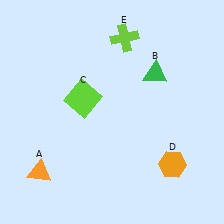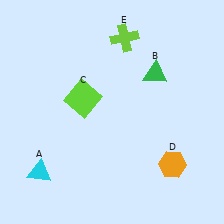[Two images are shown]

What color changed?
The triangle (A) changed from orange in Image 1 to cyan in Image 2.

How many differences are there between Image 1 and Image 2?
There is 1 difference between the two images.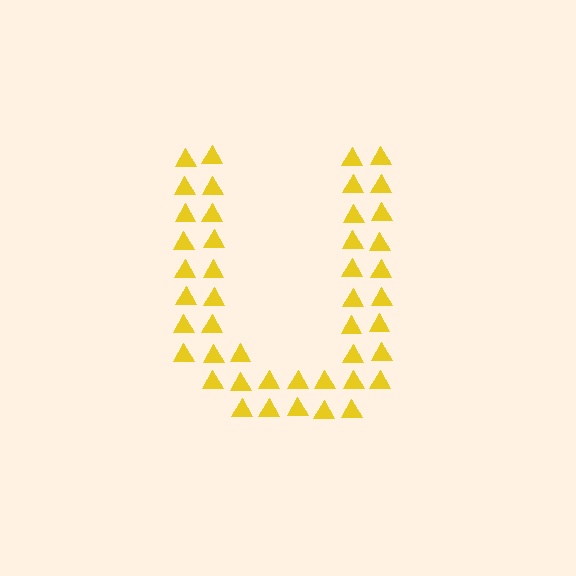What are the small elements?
The small elements are triangles.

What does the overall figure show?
The overall figure shows the letter U.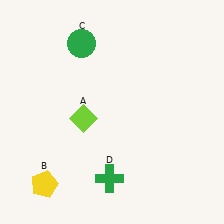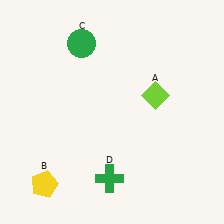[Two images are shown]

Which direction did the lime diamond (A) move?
The lime diamond (A) moved right.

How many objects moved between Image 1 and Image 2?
1 object moved between the two images.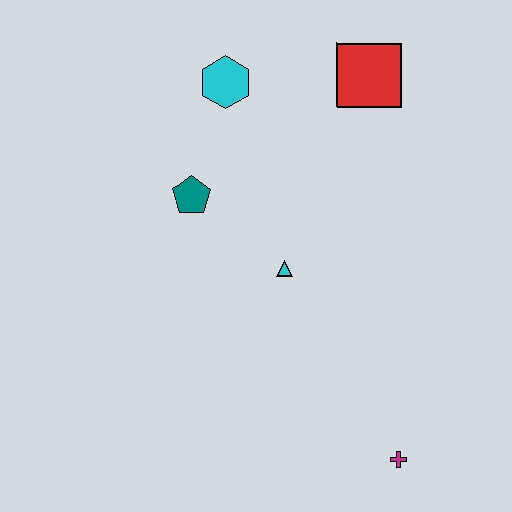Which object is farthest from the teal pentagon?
The magenta cross is farthest from the teal pentagon.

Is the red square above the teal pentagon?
Yes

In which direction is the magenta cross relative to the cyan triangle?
The magenta cross is below the cyan triangle.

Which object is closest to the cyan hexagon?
The teal pentagon is closest to the cyan hexagon.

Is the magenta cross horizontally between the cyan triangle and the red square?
No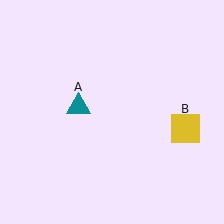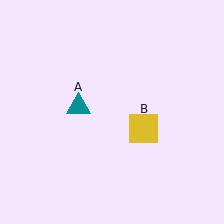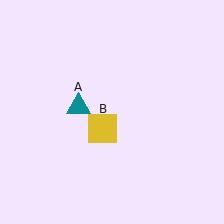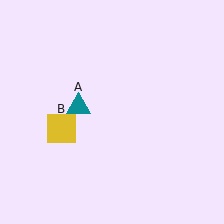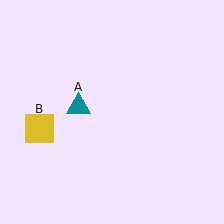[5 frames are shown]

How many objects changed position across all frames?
1 object changed position: yellow square (object B).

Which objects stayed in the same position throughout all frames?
Teal triangle (object A) remained stationary.